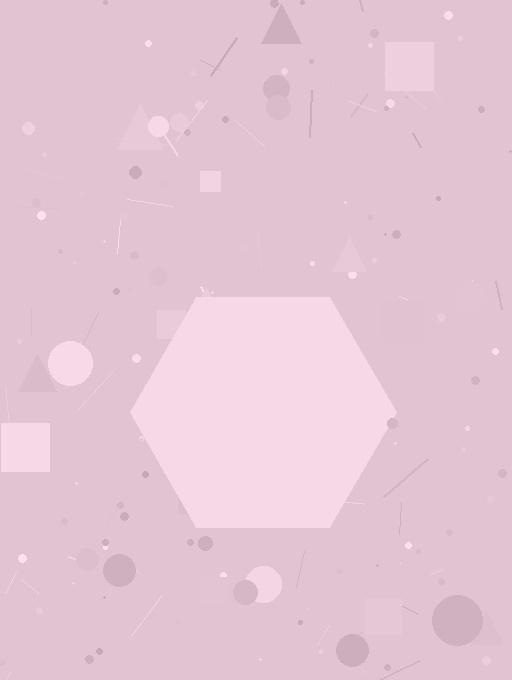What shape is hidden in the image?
A hexagon is hidden in the image.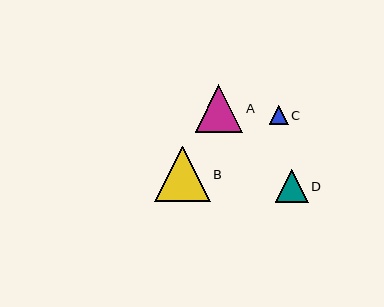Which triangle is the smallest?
Triangle C is the smallest with a size of approximately 19 pixels.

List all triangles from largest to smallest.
From largest to smallest: B, A, D, C.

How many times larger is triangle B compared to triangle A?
Triangle B is approximately 1.2 times the size of triangle A.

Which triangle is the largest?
Triangle B is the largest with a size of approximately 56 pixels.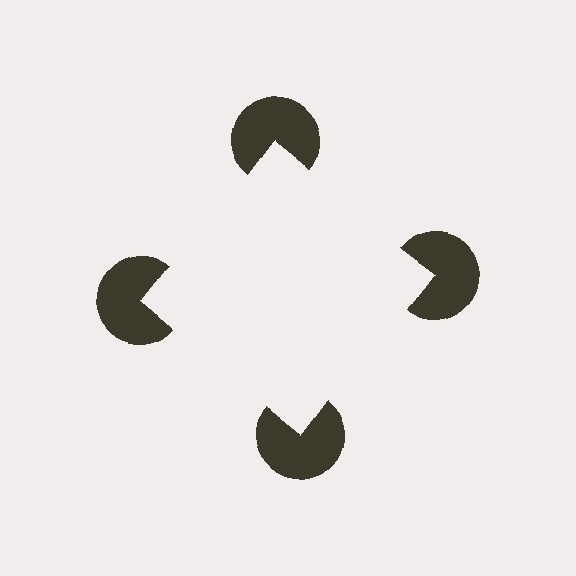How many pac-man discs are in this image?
There are 4 — one at each vertex of the illusory square.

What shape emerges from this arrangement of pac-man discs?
An illusory square — its edges are inferred from the aligned wedge cuts in the pac-man discs, not physically drawn.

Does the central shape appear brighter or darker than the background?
It typically appears slightly brighter than the background, even though no actual brightness change is drawn.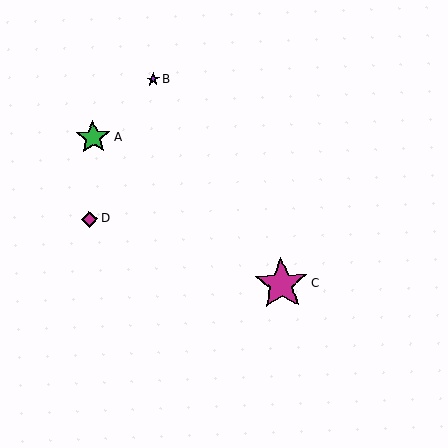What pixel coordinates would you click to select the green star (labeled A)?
Click at (93, 137) to select the green star A.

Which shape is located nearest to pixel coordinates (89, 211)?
The magenta diamond (labeled D) at (89, 219) is nearest to that location.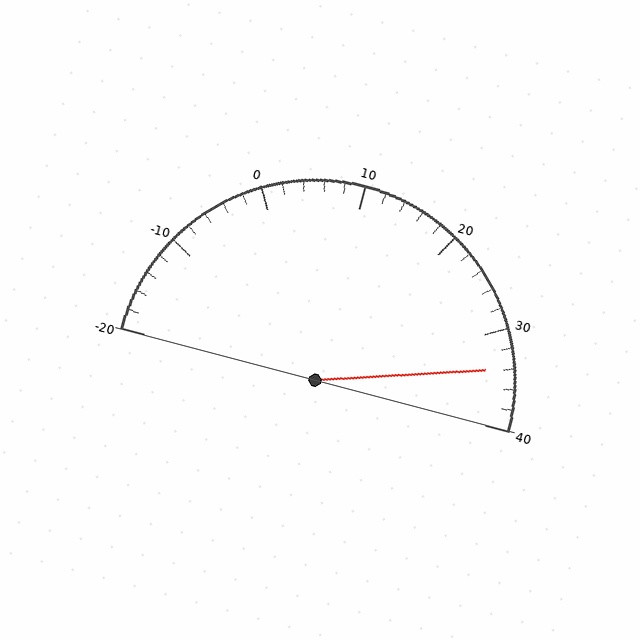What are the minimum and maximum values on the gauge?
The gauge ranges from -20 to 40.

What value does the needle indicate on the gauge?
The needle indicates approximately 34.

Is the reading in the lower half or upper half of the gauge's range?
The reading is in the upper half of the range (-20 to 40).